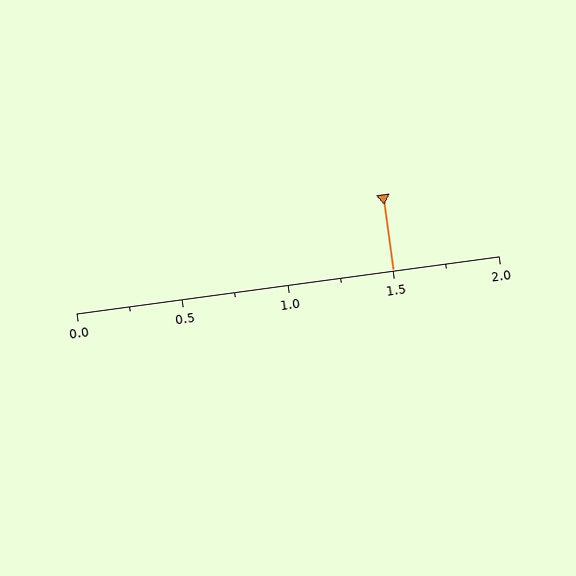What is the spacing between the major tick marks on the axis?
The major ticks are spaced 0.5 apart.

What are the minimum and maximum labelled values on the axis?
The axis runs from 0.0 to 2.0.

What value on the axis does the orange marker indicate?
The marker indicates approximately 1.5.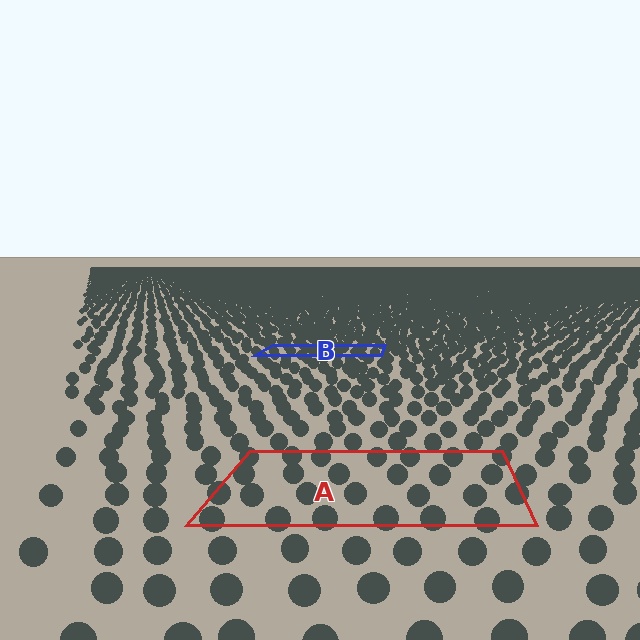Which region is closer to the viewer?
Region A is closer. The texture elements there are larger and more spread out.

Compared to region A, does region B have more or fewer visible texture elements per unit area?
Region B has more texture elements per unit area — they are packed more densely because it is farther away.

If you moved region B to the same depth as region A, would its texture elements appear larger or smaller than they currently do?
They would appear larger. At a closer depth, the same texture elements are projected at a bigger on-screen size.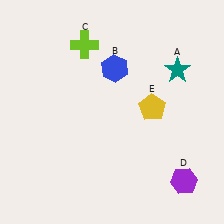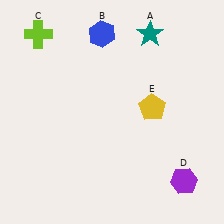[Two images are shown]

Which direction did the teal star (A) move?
The teal star (A) moved up.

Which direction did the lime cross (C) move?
The lime cross (C) moved left.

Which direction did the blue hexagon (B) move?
The blue hexagon (B) moved up.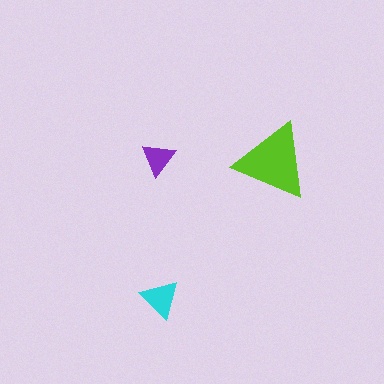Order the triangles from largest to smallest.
the lime one, the cyan one, the purple one.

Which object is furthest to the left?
The purple triangle is leftmost.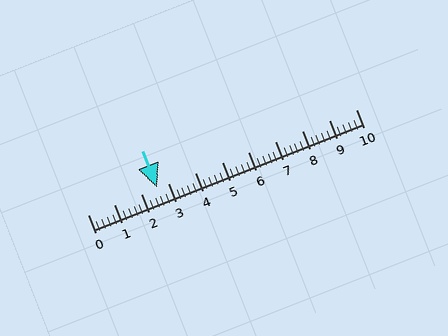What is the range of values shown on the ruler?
The ruler shows values from 0 to 10.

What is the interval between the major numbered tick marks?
The major tick marks are spaced 1 units apart.